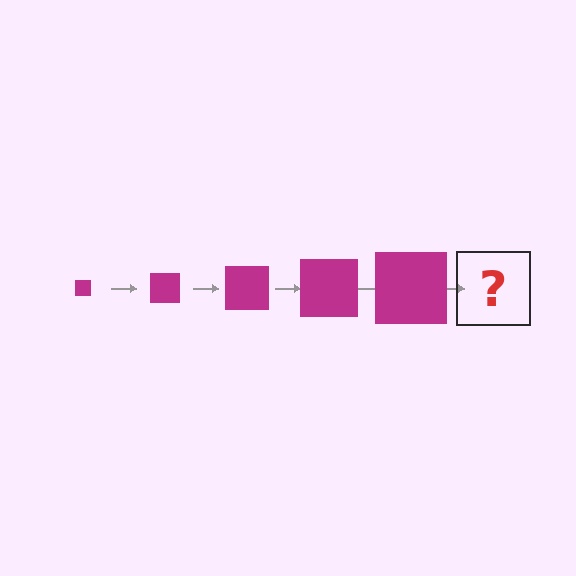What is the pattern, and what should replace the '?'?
The pattern is that the square gets progressively larger each step. The '?' should be a magenta square, larger than the previous one.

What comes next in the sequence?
The next element should be a magenta square, larger than the previous one.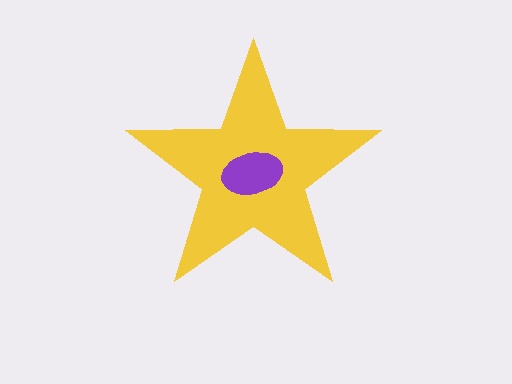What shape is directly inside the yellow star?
The purple ellipse.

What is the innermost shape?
The purple ellipse.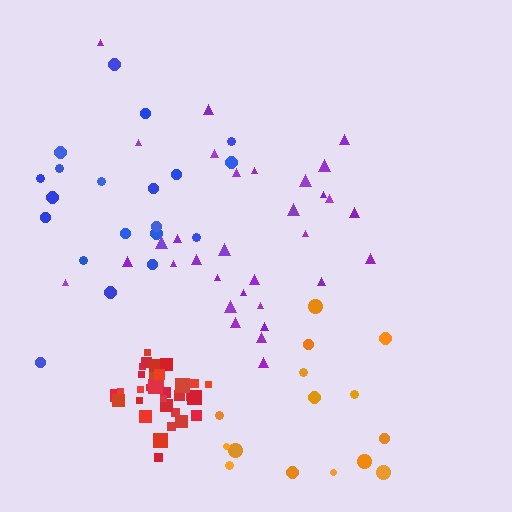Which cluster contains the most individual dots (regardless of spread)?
Red (32).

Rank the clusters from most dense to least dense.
red, purple, blue, orange.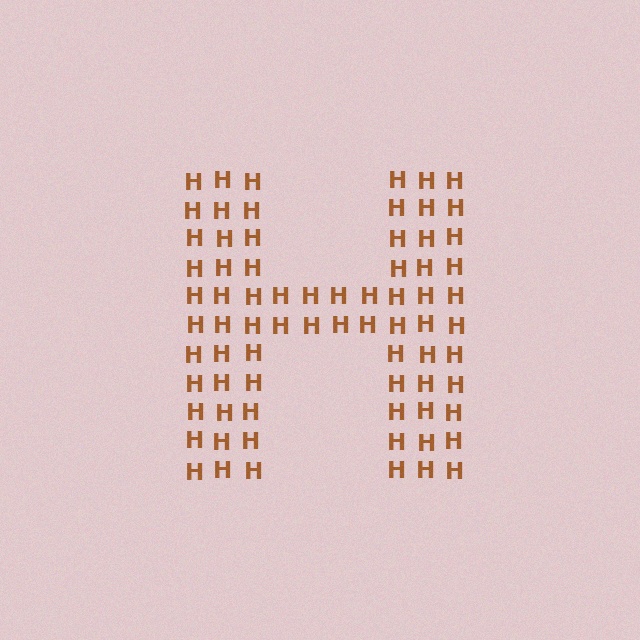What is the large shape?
The large shape is the letter H.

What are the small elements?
The small elements are letter H's.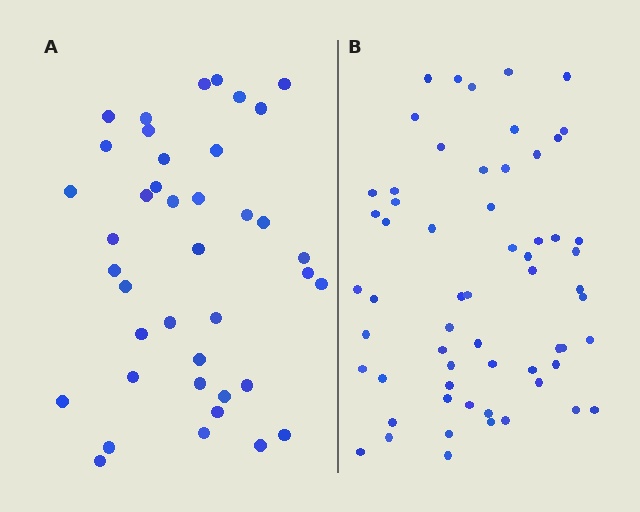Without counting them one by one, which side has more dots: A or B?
Region B (the right region) has more dots.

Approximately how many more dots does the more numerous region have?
Region B has approximately 20 more dots than region A.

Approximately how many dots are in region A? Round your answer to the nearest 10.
About 40 dots.